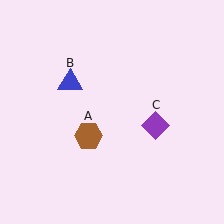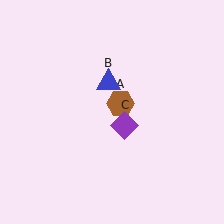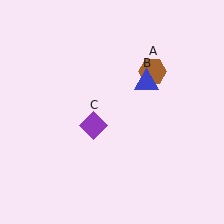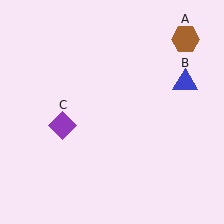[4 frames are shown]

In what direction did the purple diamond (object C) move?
The purple diamond (object C) moved left.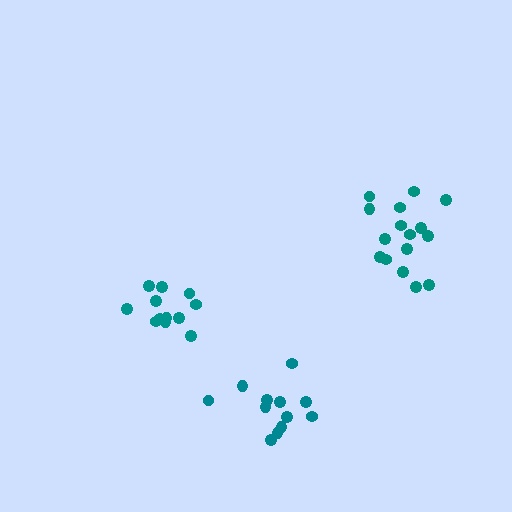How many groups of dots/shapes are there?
There are 3 groups.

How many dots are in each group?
Group 1: 12 dots, Group 2: 12 dots, Group 3: 16 dots (40 total).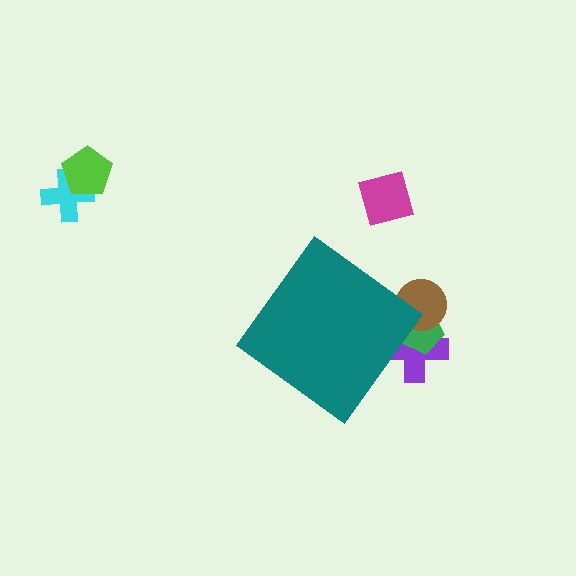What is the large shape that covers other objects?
A teal diamond.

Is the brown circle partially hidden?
Yes, the brown circle is partially hidden behind the teal diamond.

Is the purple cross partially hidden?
Yes, the purple cross is partially hidden behind the teal diamond.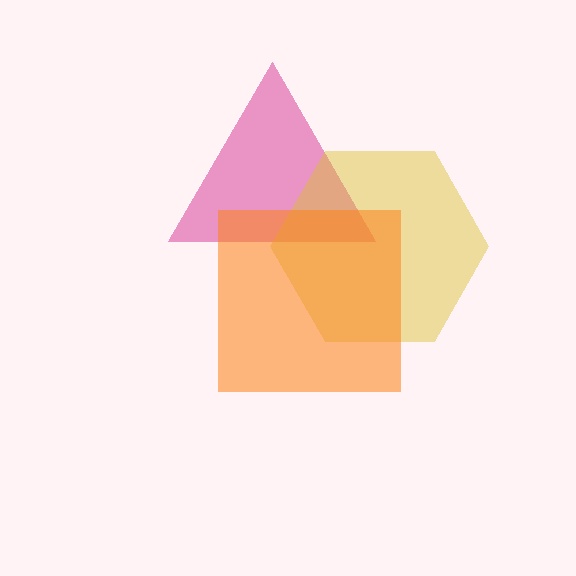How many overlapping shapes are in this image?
There are 3 overlapping shapes in the image.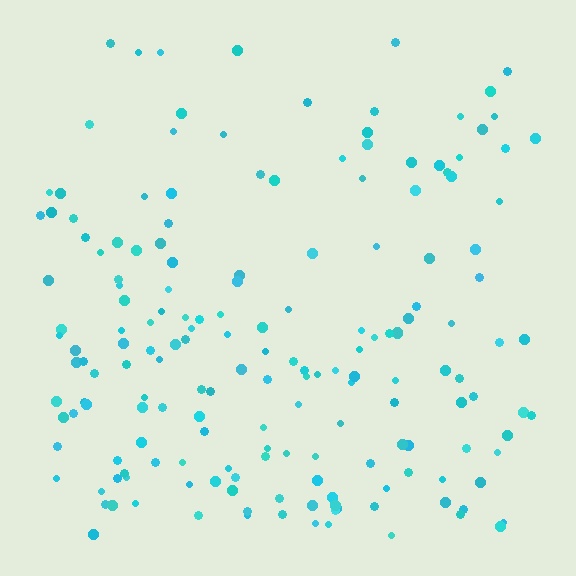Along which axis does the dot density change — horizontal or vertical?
Vertical.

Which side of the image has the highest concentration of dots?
The bottom.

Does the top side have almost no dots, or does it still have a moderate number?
Still a moderate number, just noticeably fewer than the bottom.